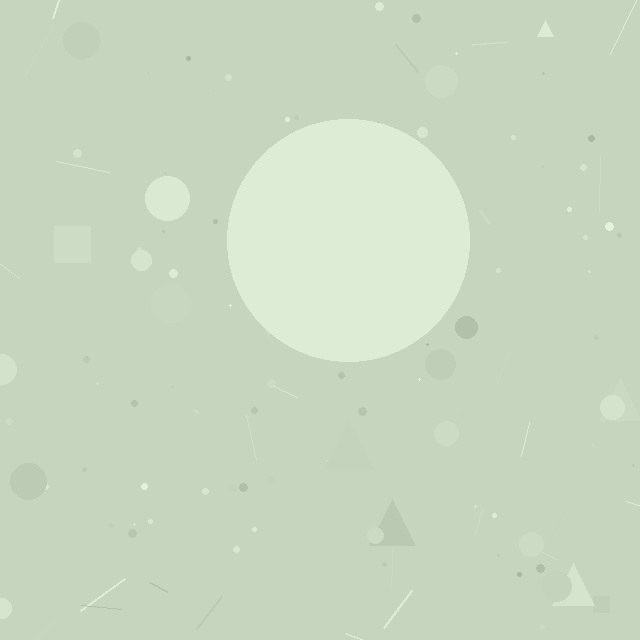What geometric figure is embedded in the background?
A circle is embedded in the background.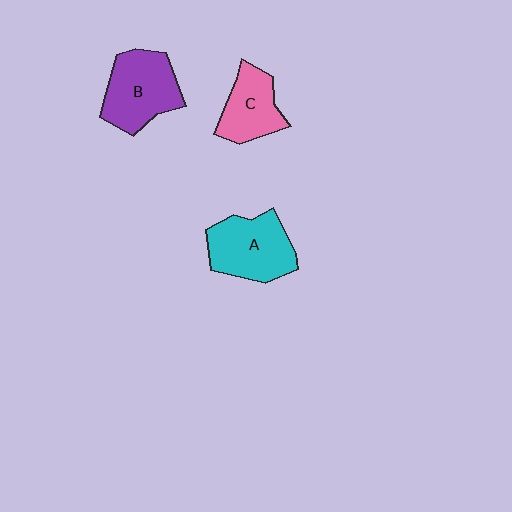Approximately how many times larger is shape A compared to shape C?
Approximately 1.3 times.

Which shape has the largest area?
Shape A (cyan).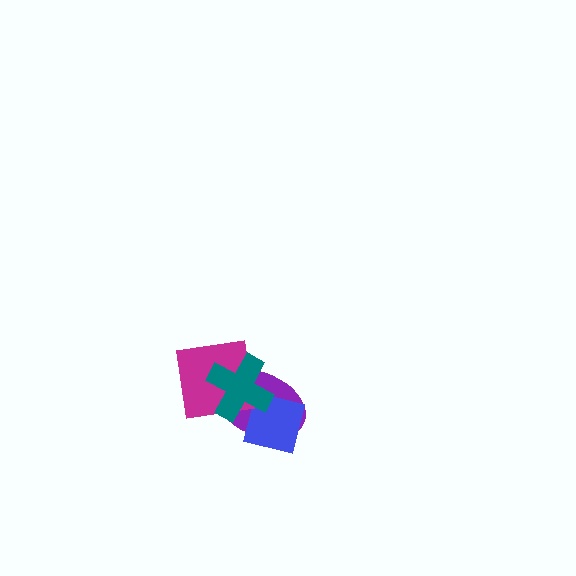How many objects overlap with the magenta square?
3 objects overlap with the magenta square.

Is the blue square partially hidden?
Yes, it is partially covered by another shape.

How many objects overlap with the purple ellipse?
3 objects overlap with the purple ellipse.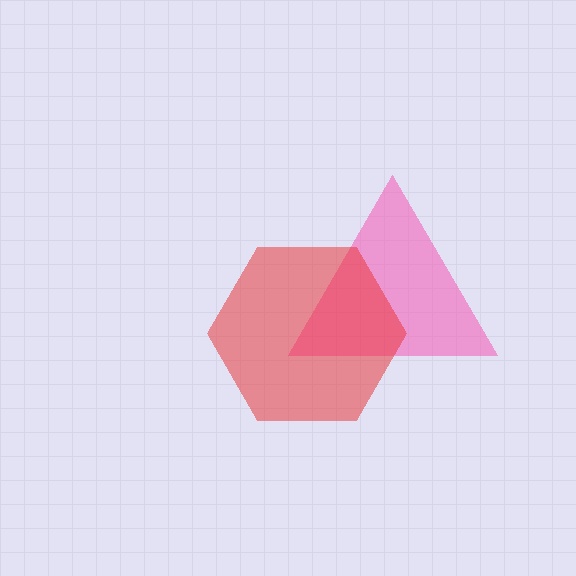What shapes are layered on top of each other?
The layered shapes are: a pink triangle, a red hexagon.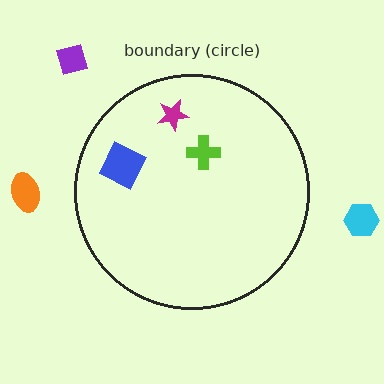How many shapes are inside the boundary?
3 inside, 3 outside.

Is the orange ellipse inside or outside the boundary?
Outside.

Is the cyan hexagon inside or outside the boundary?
Outside.